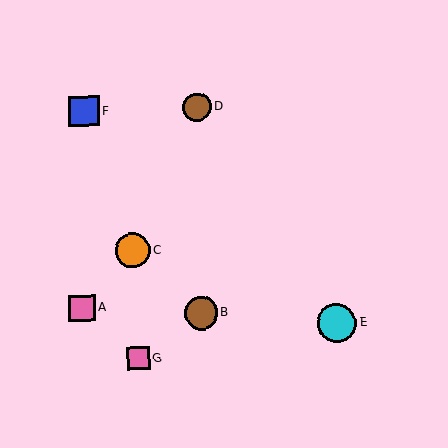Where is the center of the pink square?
The center of the pink square is at (138, 358).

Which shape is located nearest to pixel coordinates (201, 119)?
The brown circle (labeled D) at (197, 107) is nearest to that location.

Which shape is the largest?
The cyan circle (labeled E) is the largest.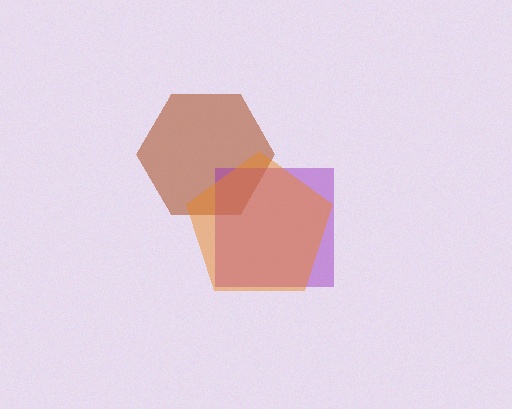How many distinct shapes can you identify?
There are 3 distinct shapes: a brown hexagon, a purple square, an orange pentagon.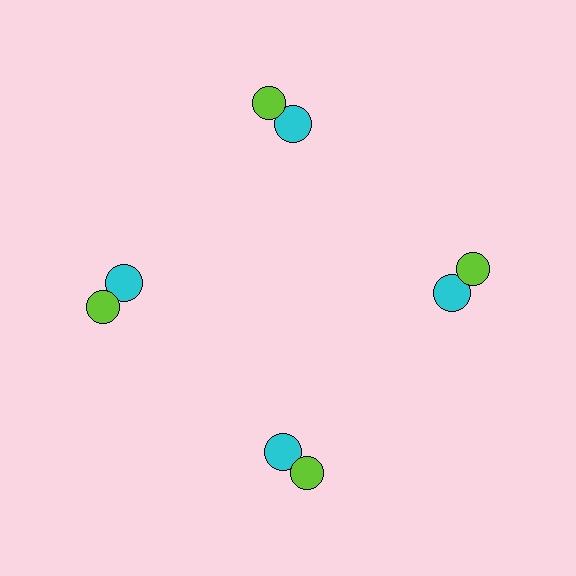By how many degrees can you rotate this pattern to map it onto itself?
The pattern maps onto itself every 90 degrees of rotation.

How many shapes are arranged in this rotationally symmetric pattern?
There are 8 shapes, arranged in 4 groups of 2.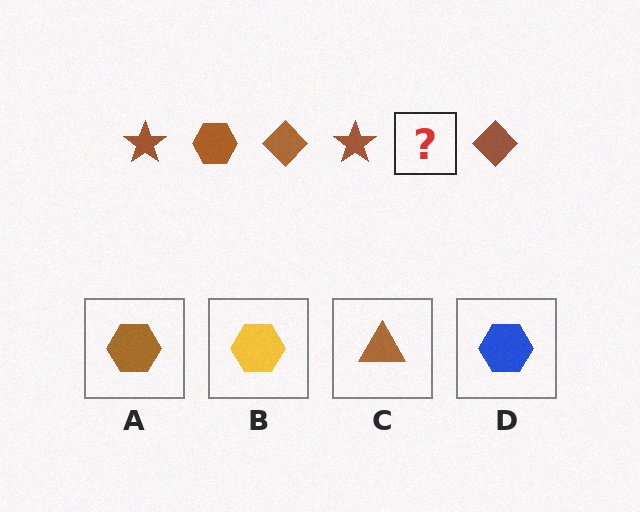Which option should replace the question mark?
Option A.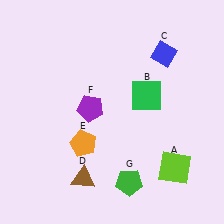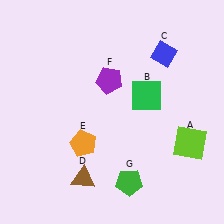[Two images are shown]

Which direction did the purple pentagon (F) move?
The purple pentagon (F) moved up.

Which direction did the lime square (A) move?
The lime square (A) moved up.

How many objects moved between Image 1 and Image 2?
2 objects moved between the two images.